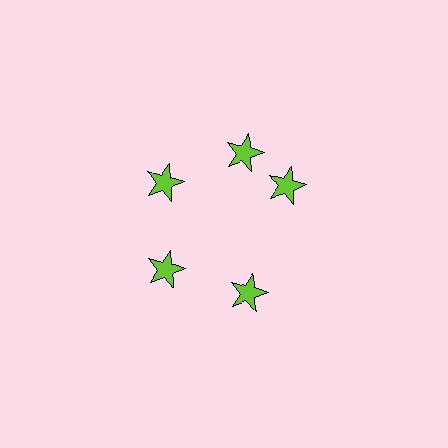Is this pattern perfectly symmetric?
No. The 5 lime stars are arranged in a ring, but one element near the 3 o'clock position is rotated out of alignment along the ring, breaking the 5-fold rotational symmetry.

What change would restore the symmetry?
The symmetry would be restored by rotating it back into even spacing with its neighbors so that all 5 stars sit at equal angles and equal distance from the center.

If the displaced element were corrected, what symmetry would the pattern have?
It would have 5-fold rotational symmetry — the pattern would map onto itself every 72 degrees.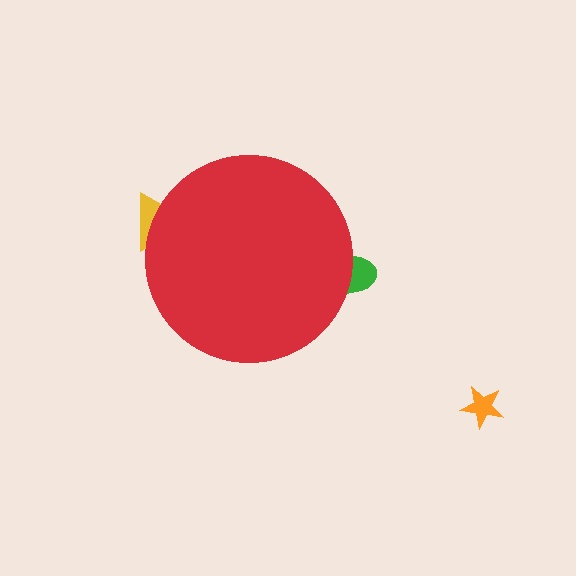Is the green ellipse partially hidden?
Yes, the green ellipse is partially hidden behind the red circle.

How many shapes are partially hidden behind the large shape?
2 shapes are partially hidden.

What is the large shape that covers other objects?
A red circle.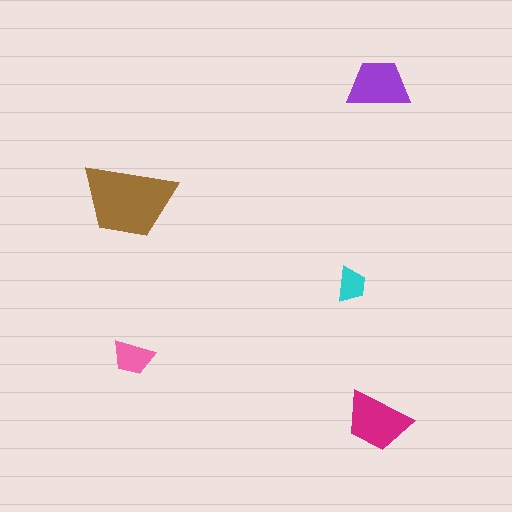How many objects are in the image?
There are 5 objects in the image.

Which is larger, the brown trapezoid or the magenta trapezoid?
The brown one.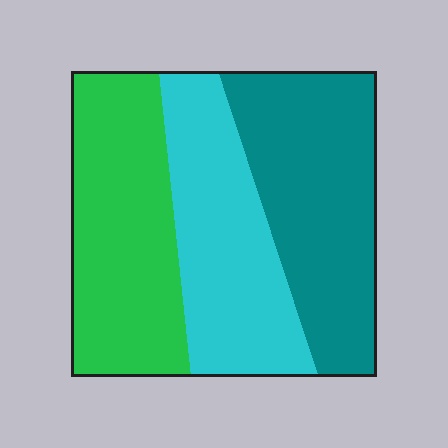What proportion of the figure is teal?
Teal covers 36% of the figure.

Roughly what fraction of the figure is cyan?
Cyan covers 31% of the figure.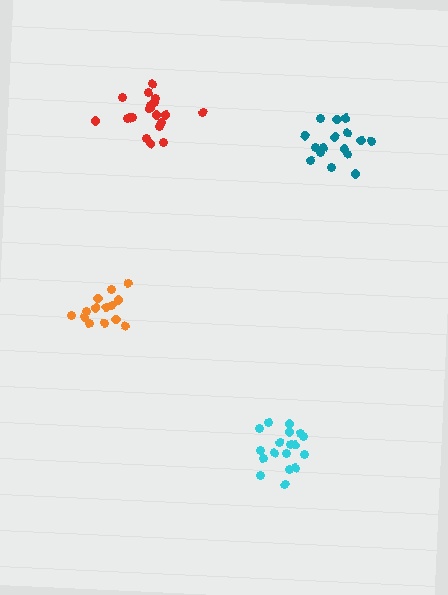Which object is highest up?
The red cluster is topmost.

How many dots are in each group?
Group 1: 14 dots, Group 2: 16 dots, Group 3: 18 dots, Group 4: 19 dots (67 total).